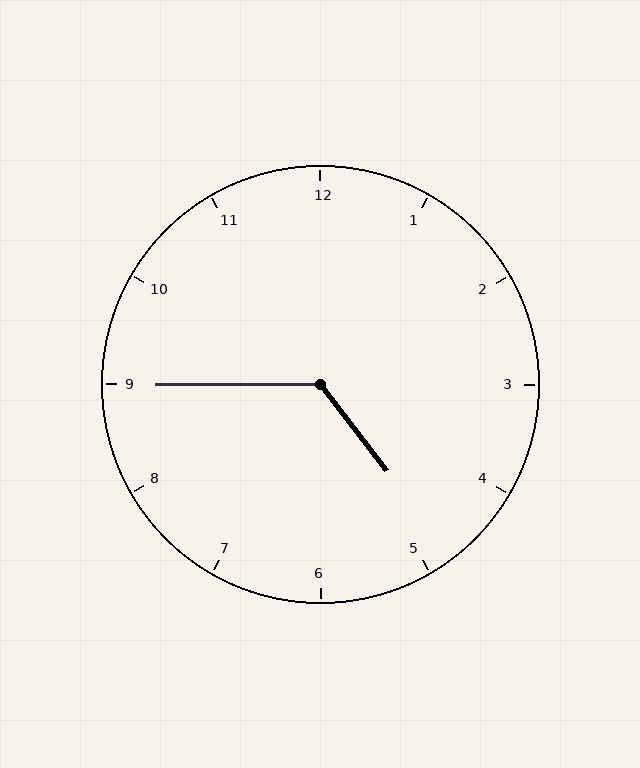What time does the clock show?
4:45.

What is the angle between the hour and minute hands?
Approximately 128 degrees.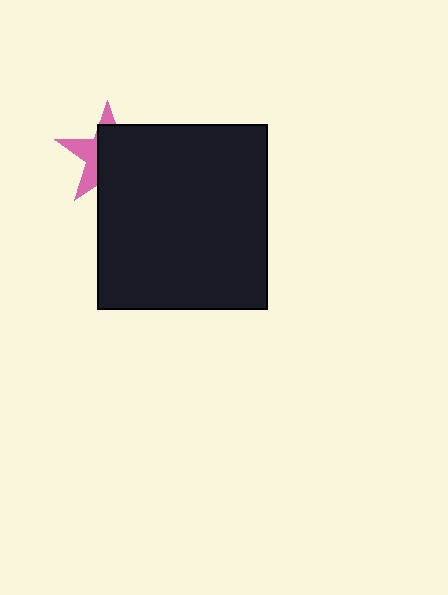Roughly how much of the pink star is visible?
A small part of it is visible (roughly 37%).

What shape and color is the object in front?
The object in front is a black rectangle.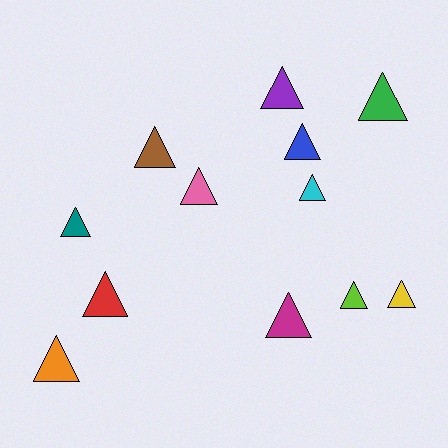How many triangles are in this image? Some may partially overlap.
There are 12 triangles.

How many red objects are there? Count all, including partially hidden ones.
There is 1 red object.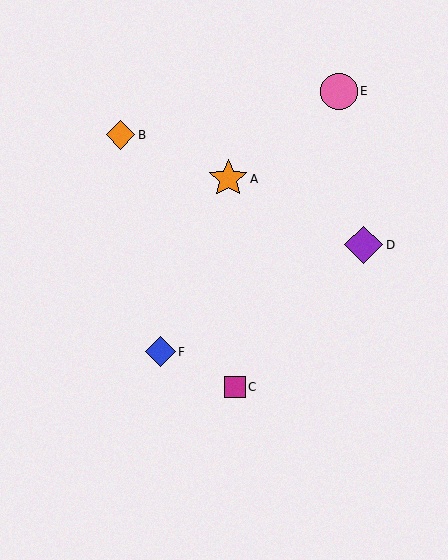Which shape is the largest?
The orange star (labeled A) is the largest.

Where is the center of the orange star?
The center of the orange star is at (228, 179).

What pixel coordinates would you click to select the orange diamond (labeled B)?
Click at (121, 135) to select the orange diamond B.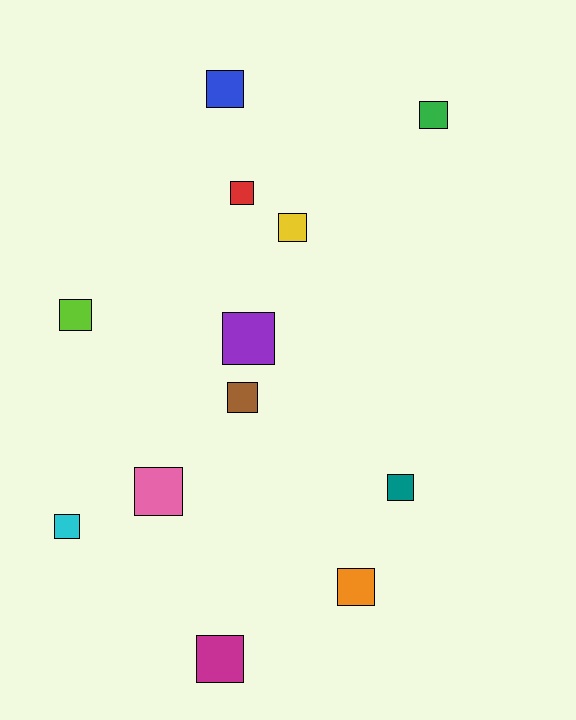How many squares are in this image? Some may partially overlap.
There are 12 squares.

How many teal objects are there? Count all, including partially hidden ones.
There is 1 teal object.